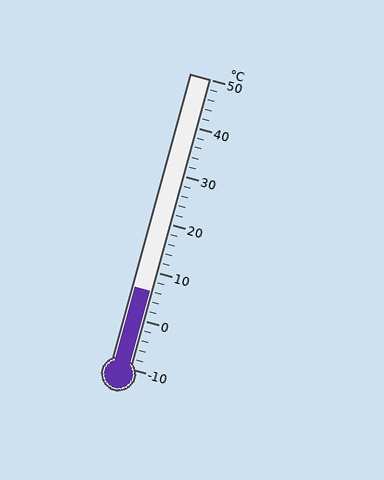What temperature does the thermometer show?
The thermometer shows approximately 6°C.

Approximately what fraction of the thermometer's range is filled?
The thermometer is filled to approximately 25% of its range.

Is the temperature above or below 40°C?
The temperature is below 40°C.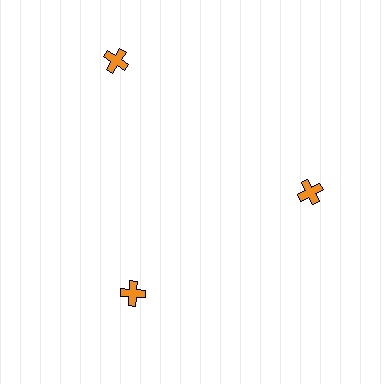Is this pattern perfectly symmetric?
No. The 3 orange crosses are arranged in a ring, but one element near the 11 o'clock position is pushed outward from the center, breaking the 3-fold rotational symmetry.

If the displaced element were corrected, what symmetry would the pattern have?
It would have 3-fold rotational symmetry — the pattern would map onto itself every 120 degrees.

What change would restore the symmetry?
The symmetry would be restored by moving it inward, back onto the ring so that all 3 crosses sit at equal angles and equal distance from the center.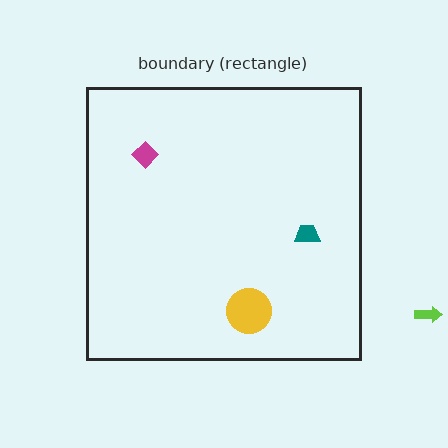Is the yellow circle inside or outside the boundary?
Inside.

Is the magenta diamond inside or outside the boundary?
Inside.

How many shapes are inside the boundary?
3 inside, 1 outside.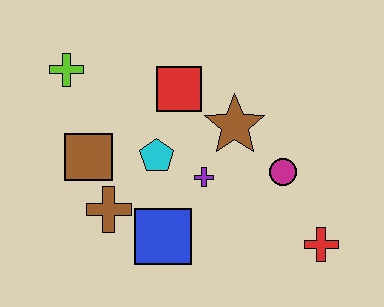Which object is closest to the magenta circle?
The brown star is closest to the magenta circle.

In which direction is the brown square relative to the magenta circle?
The brown square is to the left of the magenta circle.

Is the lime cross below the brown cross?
No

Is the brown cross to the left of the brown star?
Yes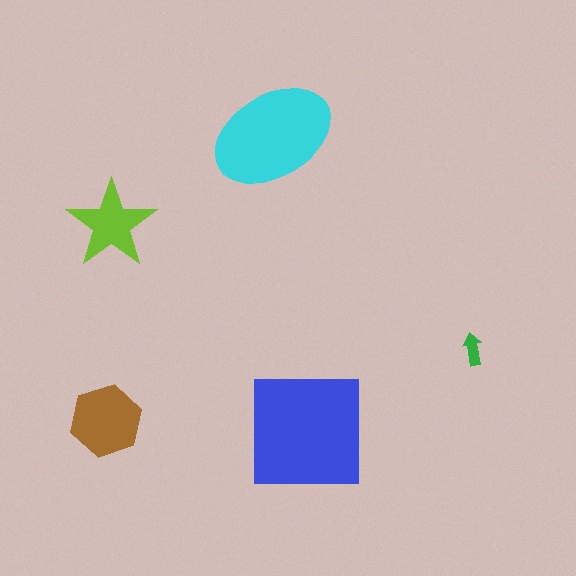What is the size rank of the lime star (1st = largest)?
4th.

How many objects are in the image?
There are 5 objects in the image.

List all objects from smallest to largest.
The green arrow, the lime star, the brown hexagon, the cyan ellipse, the blue square.